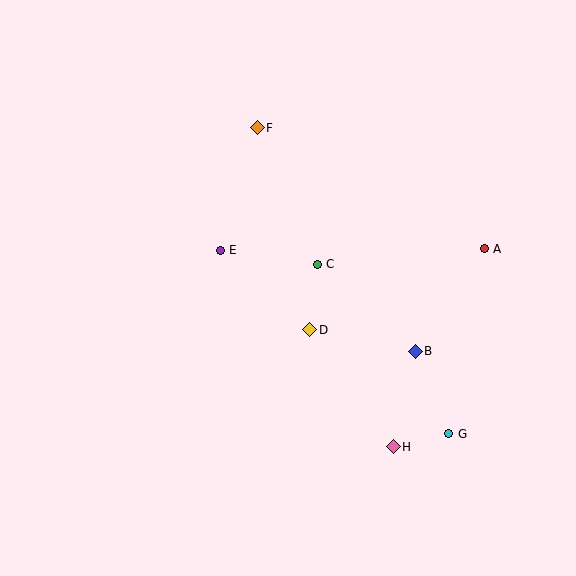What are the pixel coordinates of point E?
Point E is at (220, 250).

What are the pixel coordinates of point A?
Point A is at (484, 249).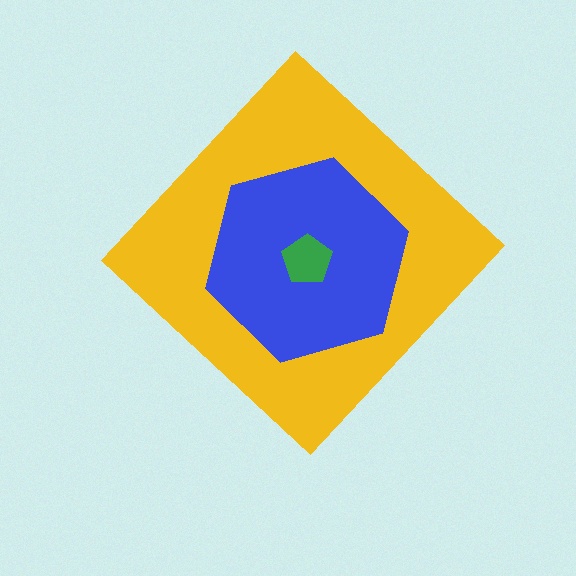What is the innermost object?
The green pentagon.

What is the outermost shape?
The yellow diamond.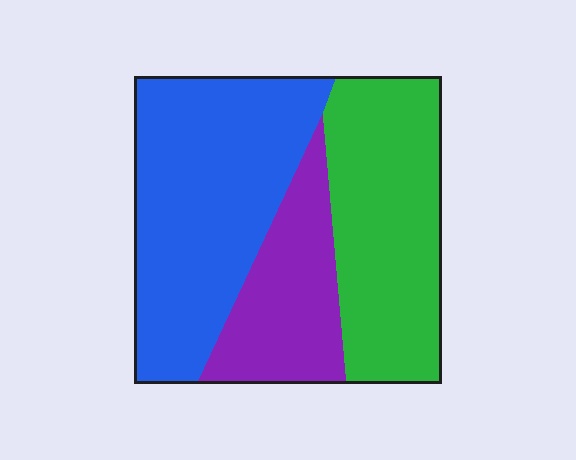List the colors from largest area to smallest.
From largest to smallest: blue, green, purple.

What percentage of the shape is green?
Green covers about 35% of the shape.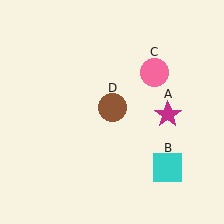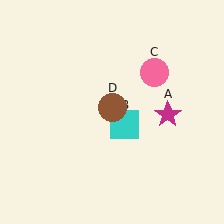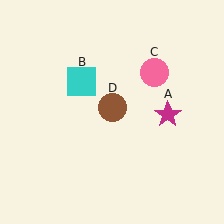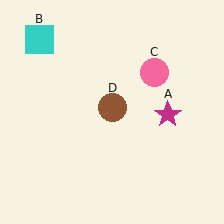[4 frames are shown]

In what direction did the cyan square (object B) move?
The cyan square (object B) moved up and to the left.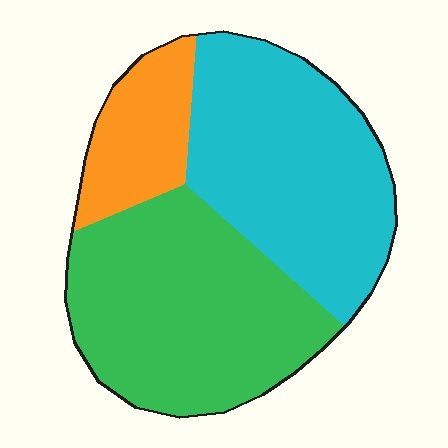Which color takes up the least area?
Orange, at roughly 15%.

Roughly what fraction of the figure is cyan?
Cyan covers roughly 40% of the figure.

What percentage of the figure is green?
Green takes up about two fifths (2/5) of the figure.